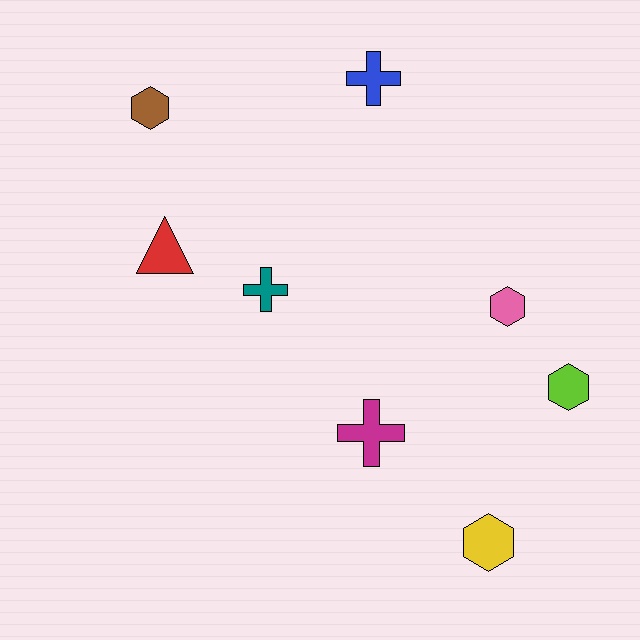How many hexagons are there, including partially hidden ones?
There are 4 hexagons.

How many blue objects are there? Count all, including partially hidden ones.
There is 1 blue object.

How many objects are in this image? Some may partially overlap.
There are 8 objects.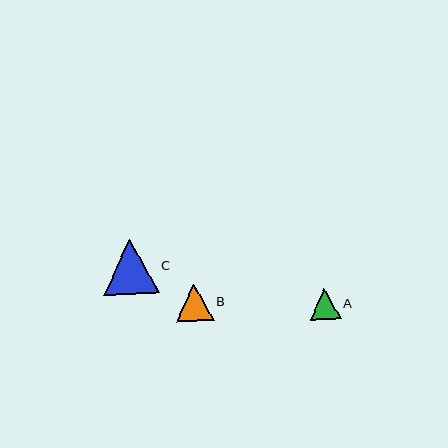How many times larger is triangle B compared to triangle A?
Triangle B is approximately 1.2 times the size of triangle A.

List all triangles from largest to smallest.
From largest to smallest: C, B, A.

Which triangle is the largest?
Triangle C is the largest with a size of approximately 55 pixels.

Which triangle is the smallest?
Triangle A is the smallest with a size of approximately 31 pixels.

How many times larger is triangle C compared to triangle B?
Triangle C is approximately 1.5 times the size of triangle B.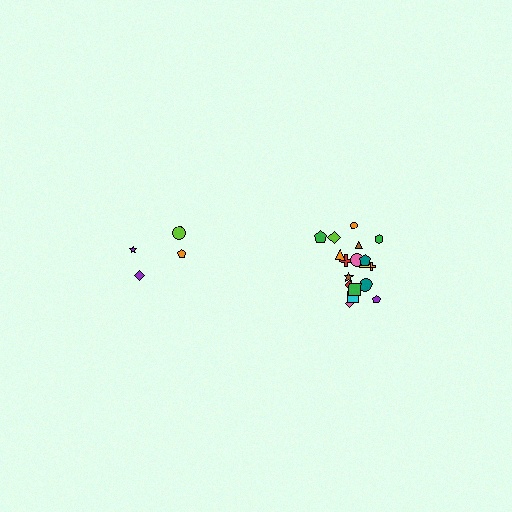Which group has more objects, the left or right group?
The right group.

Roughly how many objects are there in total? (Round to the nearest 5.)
Roughly 20 objects in total.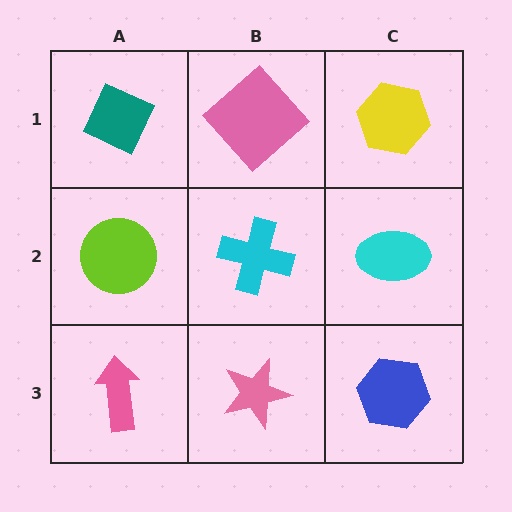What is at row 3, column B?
A pink star.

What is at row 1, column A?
A teal diamond.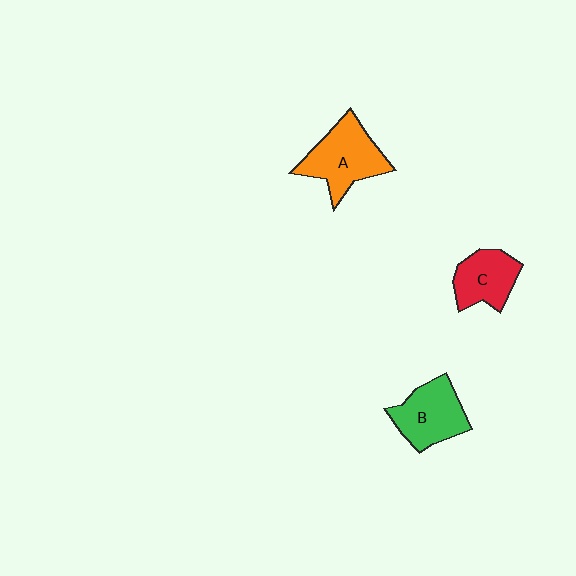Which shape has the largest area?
Shape A (orange).